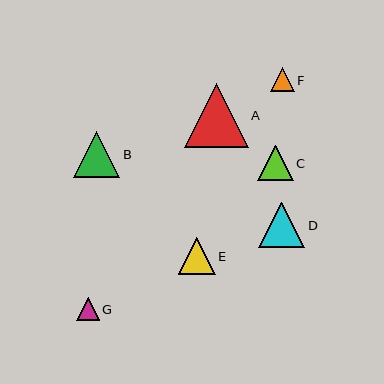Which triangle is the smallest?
Triangle G is the smallest with a size of approximately 22 pixels.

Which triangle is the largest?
Triangle A is the largest with a size of approximately 64 pixels.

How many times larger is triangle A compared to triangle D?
Triangle A is approximately 1.4 times the size of triangle D.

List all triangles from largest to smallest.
From largest to smallest: A, B, D, E, C, F, G.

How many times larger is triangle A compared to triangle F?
Triangle A is approximately 2.7 times the size of triangle F.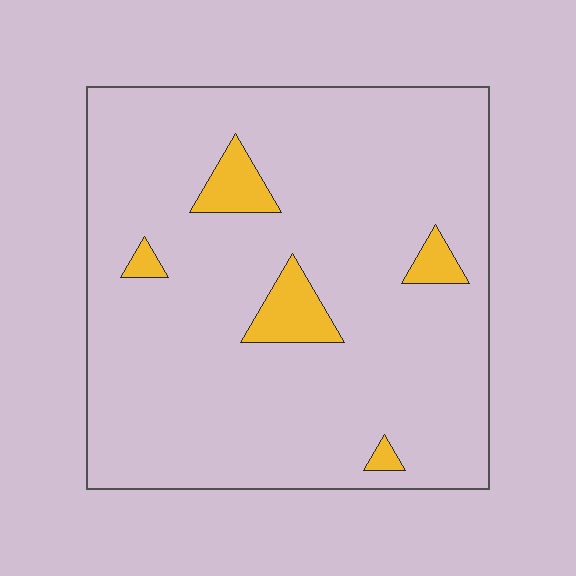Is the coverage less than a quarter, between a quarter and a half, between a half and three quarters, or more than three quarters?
Less than a quarter.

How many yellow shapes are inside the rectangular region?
5.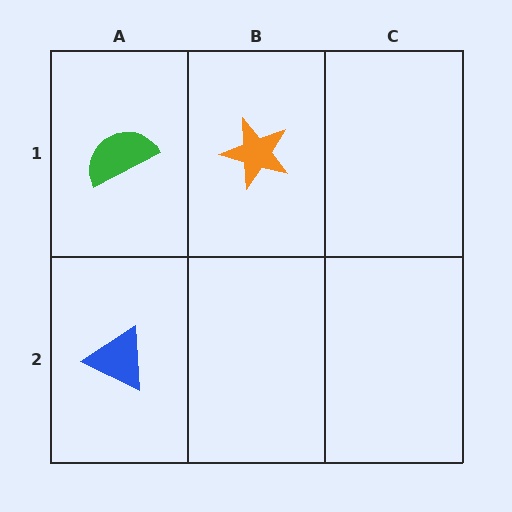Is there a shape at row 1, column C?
No, that cell is empty.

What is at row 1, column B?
An orange star.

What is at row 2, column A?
A blue triangle.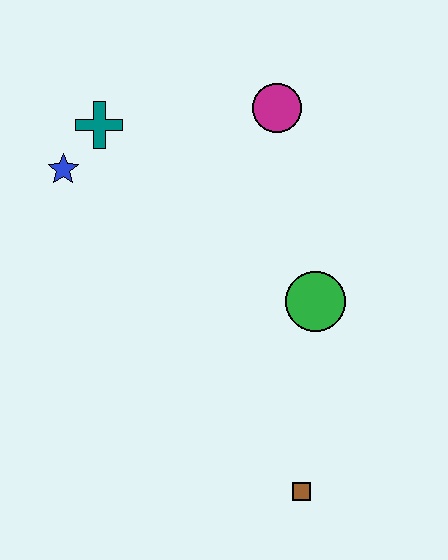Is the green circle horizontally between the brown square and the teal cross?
No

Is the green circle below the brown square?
No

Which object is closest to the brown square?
The green circle is closest to the brown square.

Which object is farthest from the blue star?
The brown square is farthest from the blue star.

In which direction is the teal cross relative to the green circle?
The teal cross is to the left of the green circle.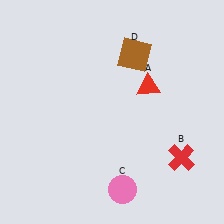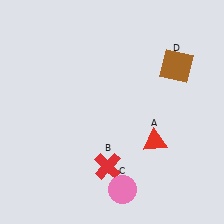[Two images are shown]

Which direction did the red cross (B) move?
The red cross (B) moved left.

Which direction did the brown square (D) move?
The brown square (D) moved right.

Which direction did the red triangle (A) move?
The red triangle (A) moved down.